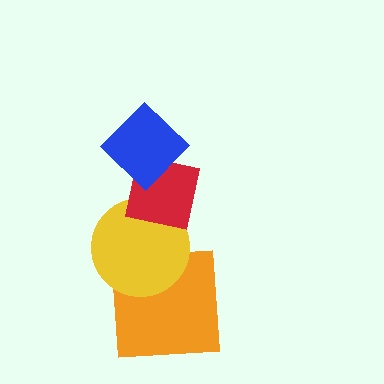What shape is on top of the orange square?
The yellow circle is on top of the orange square.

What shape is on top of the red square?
The blue diamond is on top of the red square.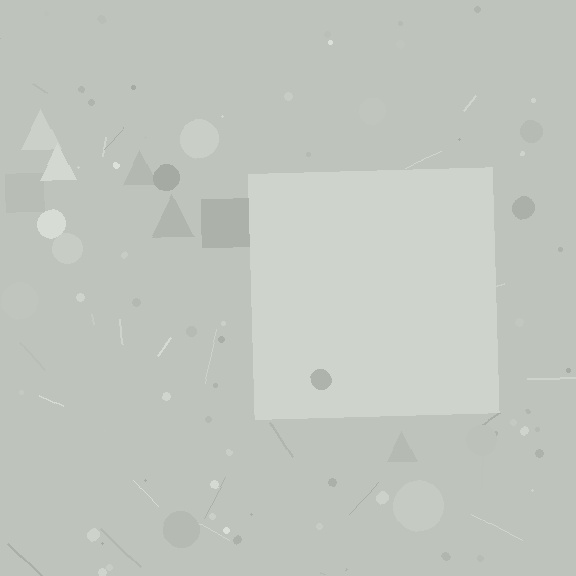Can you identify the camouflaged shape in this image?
The camouflaged shape is a square.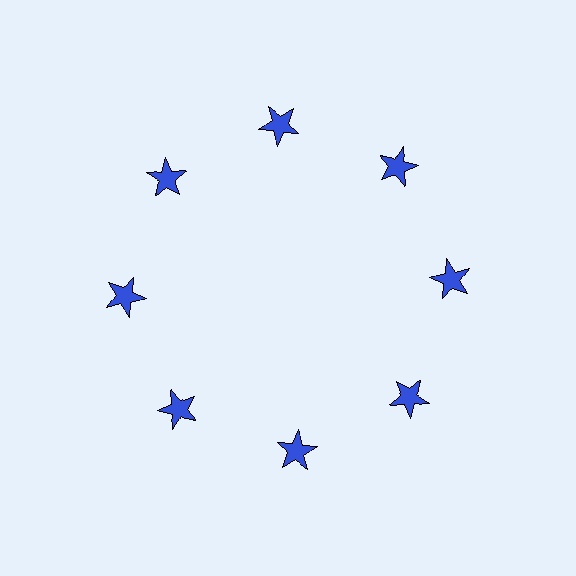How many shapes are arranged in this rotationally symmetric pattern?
There are 8 shapes, arranged in 8 groups of 1.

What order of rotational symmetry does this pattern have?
This pattern has 8-fold rotational symmetry.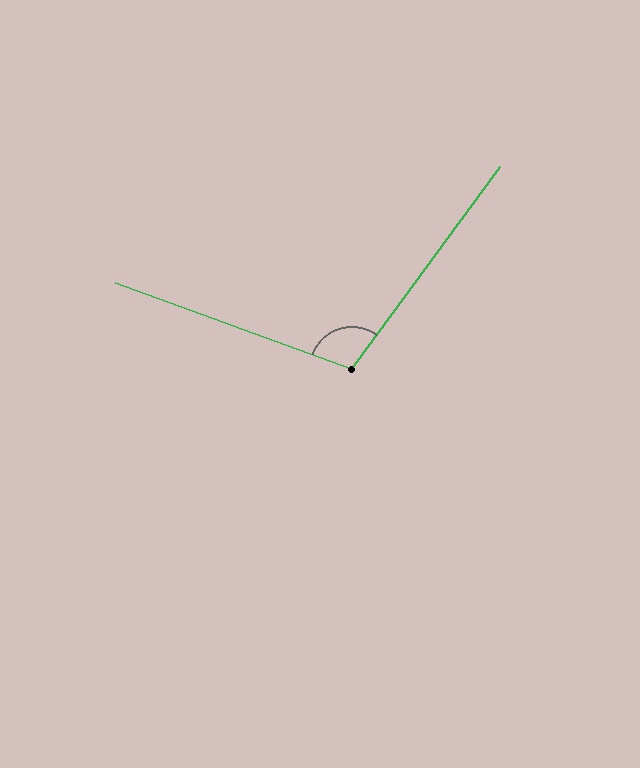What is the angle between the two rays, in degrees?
Approximately 106 degrees.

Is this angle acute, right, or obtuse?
It is obtuse.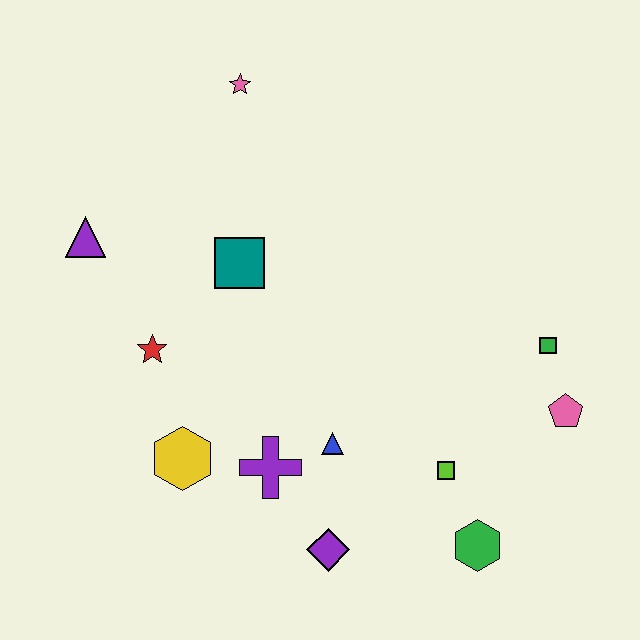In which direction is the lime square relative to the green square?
The lime square is below the green square.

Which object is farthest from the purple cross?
The pink star is farthest from the purple cross.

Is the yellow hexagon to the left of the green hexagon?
Yes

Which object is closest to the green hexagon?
The lime square is closest to the green hexagon.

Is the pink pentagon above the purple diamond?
Yes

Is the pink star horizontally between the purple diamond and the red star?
Yes